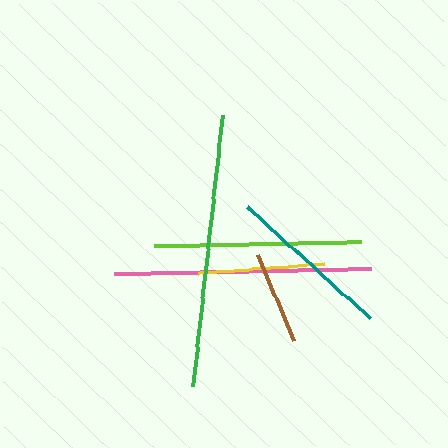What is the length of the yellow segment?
The yellow segment is approximately 126 pixels long.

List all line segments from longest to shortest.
From longest to shortest: green, pink, lime, teal, yellow, brown.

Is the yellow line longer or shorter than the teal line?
The teal line is longer than the yellow line.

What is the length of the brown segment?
The brown segment is approximately 92 pixels long.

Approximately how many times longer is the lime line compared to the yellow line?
The lime line is approximately 1.6 times the length of the yellow line.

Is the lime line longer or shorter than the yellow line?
The lime line is longer than the yellow line.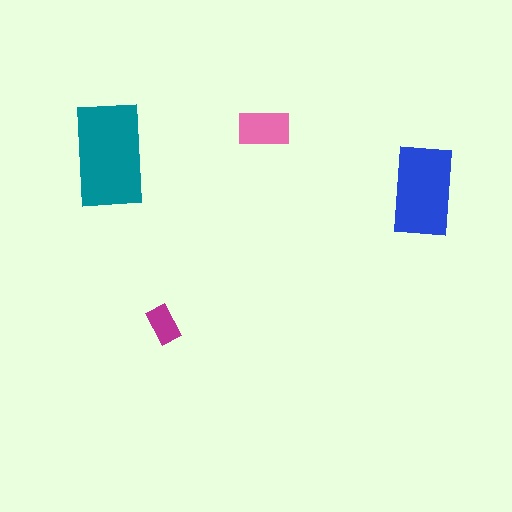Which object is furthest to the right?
The blue rectangle is rightmost.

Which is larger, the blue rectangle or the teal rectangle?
The teal one.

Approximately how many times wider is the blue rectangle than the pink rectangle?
About 1.5 times wider.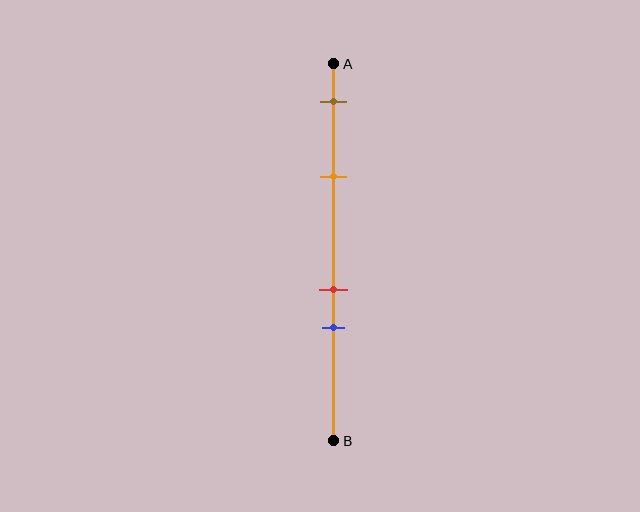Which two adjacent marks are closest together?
The red and blue marks are the closest adjacent pair.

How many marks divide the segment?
There are 4 marks dividing the segment.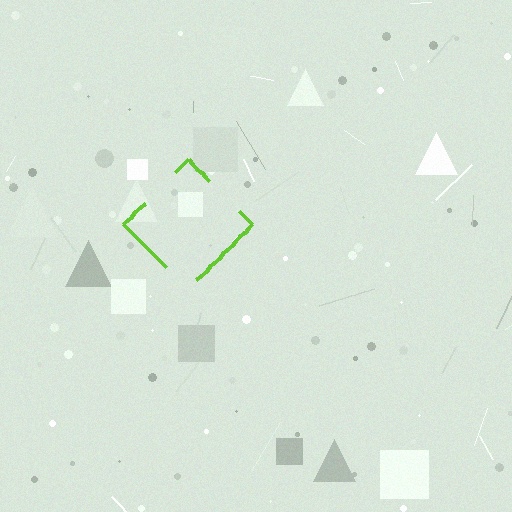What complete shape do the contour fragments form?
The contour fragments form a diamond.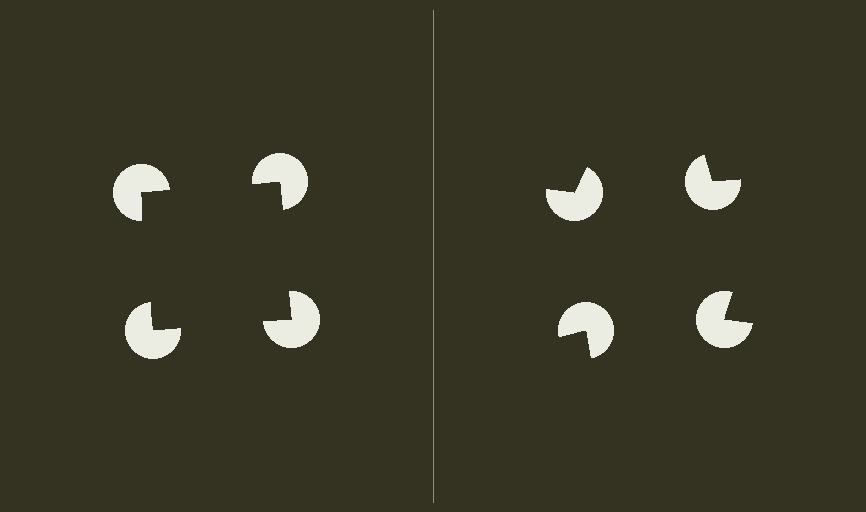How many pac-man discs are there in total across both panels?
8 — 4 on each side.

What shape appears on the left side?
An illusory square.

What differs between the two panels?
The pac-man discs are positioned identically on both sides; only the wedge orientations differ. On the left they align to a square; on the right they are misaligned.